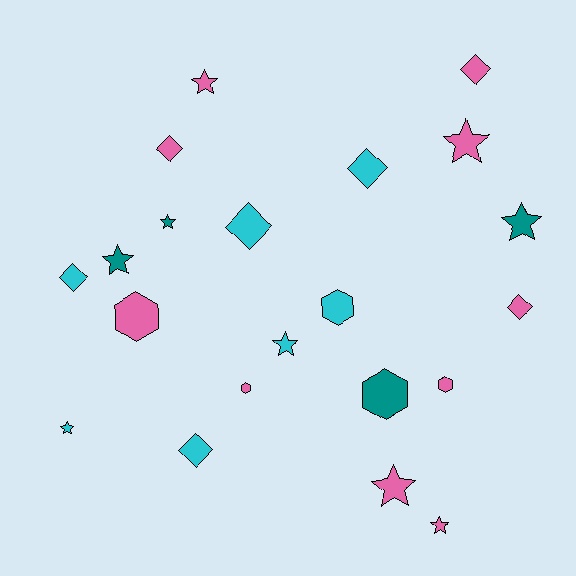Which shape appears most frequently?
Star, with 9 objects.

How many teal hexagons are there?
There is 1 teal hexagon.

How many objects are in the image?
There are 21 objects.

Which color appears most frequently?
Pink, with 10 objects.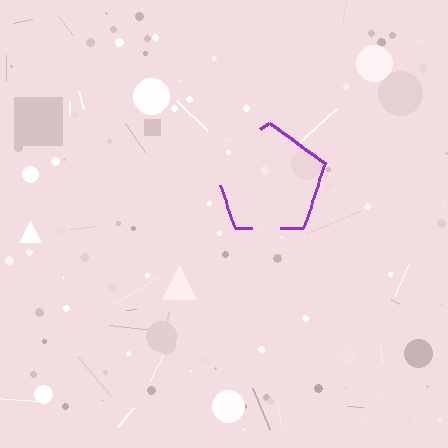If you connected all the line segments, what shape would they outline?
They would outline a pentagon.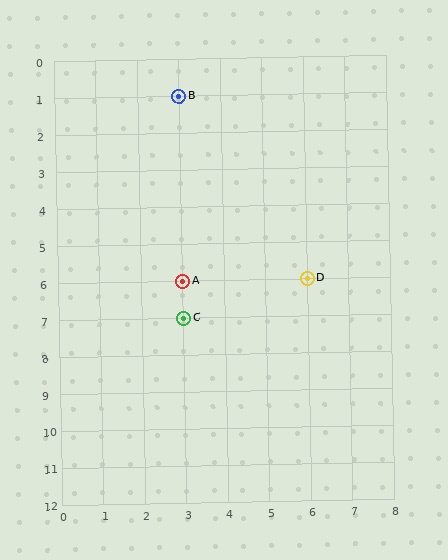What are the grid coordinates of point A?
Point A is at grid coordinates (3, 6).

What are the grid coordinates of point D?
Point D is at grid coordinates (6, 6).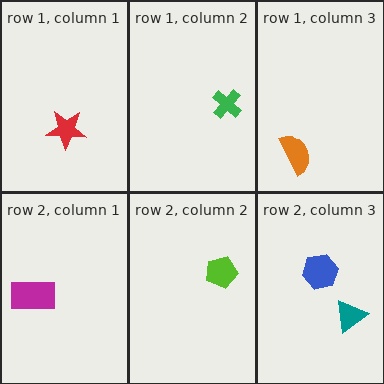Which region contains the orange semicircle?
The row 1, column 3 region.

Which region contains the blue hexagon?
The row 2, column 3 region.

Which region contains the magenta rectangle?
The row 2, column 1 region.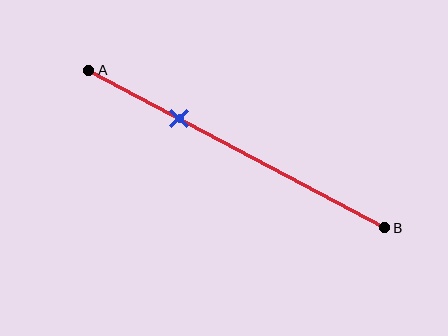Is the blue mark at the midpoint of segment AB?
No, the mark is at about 30% from A, not at the 50% midpoint.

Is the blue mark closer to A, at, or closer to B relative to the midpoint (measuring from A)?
The blue mark is closer to point A than the midpoint of segment AB.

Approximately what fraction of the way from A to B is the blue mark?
The blue mark is approximately 30% of the way from A to B.